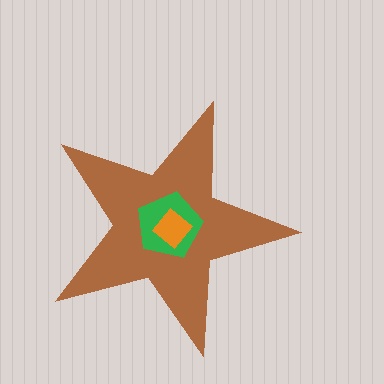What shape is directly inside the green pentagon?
The orange diamond.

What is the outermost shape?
The brown star.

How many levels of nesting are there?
3.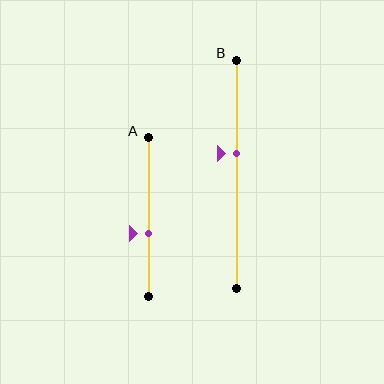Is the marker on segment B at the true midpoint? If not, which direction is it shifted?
No, the marker on segment B is shifted upward by about 9% of the segment length.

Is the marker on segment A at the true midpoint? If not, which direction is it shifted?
No, the marker on segment A is shifted downward by about 10% of the segment length.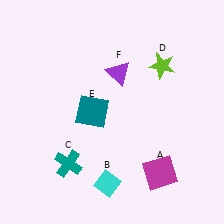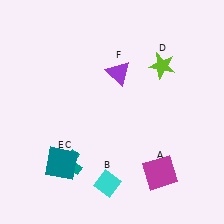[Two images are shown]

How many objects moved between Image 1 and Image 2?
1 object moved between the two images.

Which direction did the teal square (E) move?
The teal square (E) moved down.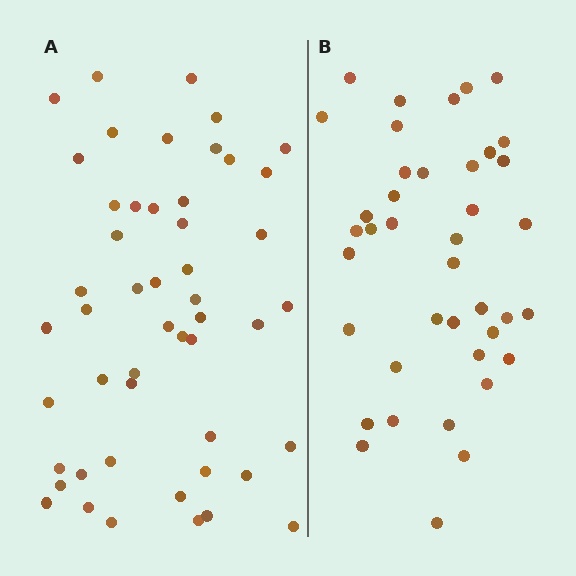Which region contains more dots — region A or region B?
Region A (the left region) has more dots.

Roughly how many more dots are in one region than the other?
Region A has roughly 10 or so more dots than region B.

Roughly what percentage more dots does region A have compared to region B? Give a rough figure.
About 25% more.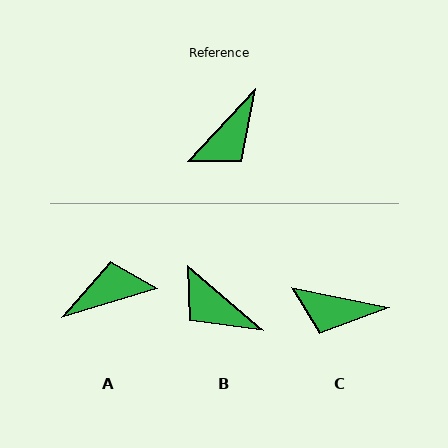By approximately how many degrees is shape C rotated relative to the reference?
Approximately 59 degrees clockwise.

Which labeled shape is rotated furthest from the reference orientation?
A, about 150 degrees away.